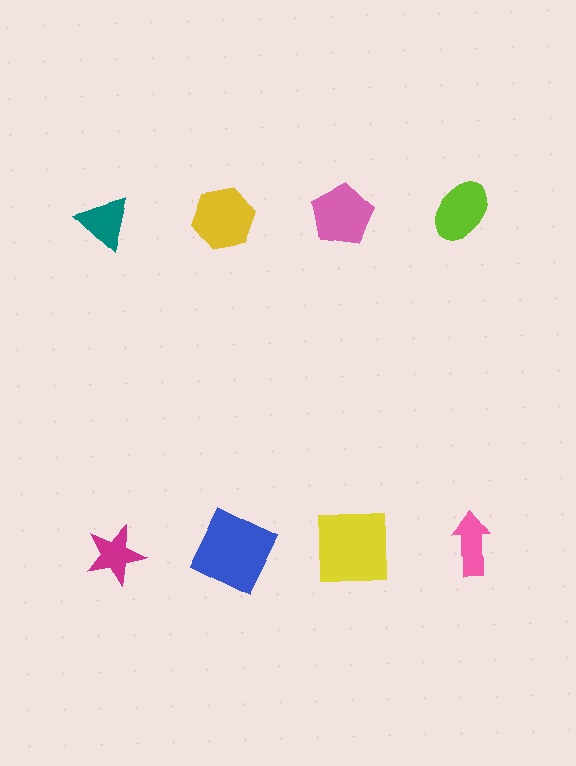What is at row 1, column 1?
A teal triangle.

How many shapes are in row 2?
4 shapes.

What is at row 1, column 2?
A yellow hexagon.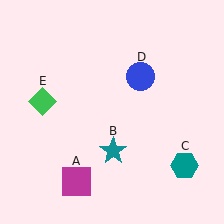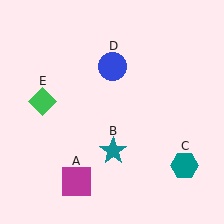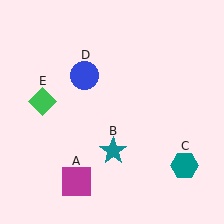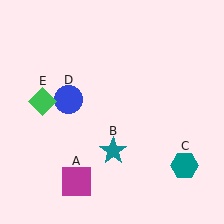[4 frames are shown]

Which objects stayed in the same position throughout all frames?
Magenta square (object A) and teal star (object B) and teal hexagon (object C) and green diamond (object E) remained stationary.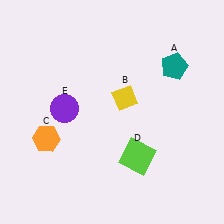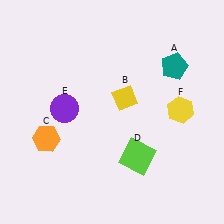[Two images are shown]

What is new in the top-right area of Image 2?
A yellow hexagon (F) was added in the top-right area of Image 2.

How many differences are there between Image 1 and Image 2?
There is 1 difference between the two images.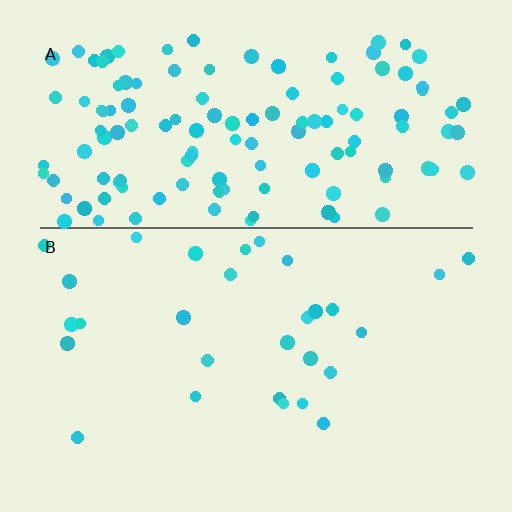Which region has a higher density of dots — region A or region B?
A (the top).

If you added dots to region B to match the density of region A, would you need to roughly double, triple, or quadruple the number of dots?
Approximately quadruple.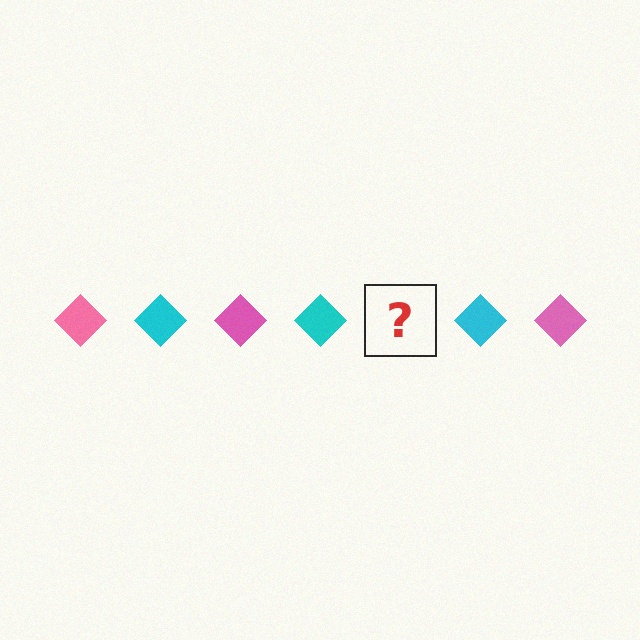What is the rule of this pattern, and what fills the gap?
The rule is that the pattern cycles through pink, cyan diamonds. The gap should be filled with a pink diamond.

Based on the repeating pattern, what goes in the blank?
The blank should be a pink diamond.